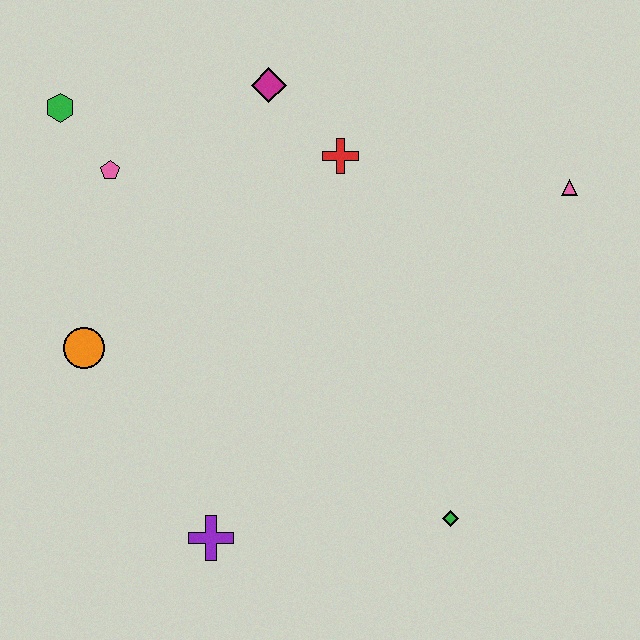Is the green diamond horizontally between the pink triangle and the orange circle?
Yes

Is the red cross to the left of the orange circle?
No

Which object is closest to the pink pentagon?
The green hexagon is closest to the pink pentagon.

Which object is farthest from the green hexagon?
The green diamond is farthest from the green hexagon.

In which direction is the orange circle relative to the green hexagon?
The orange circle is below the green hexagon.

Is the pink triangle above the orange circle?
Yes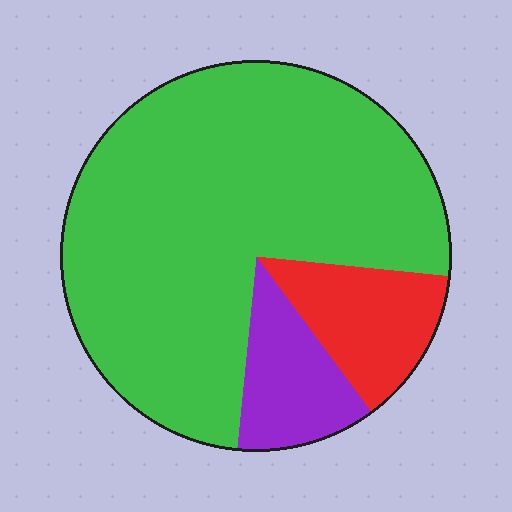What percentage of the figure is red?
Red takes up about one eighth (1/8) of the figure.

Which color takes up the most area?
Green, at roughly 75%.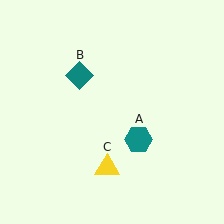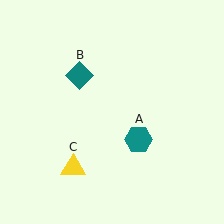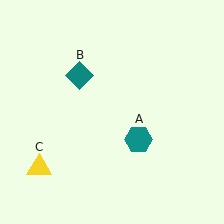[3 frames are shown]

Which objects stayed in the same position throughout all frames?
Teal hexagon (object A) and teal diamond (object B) remained stationary.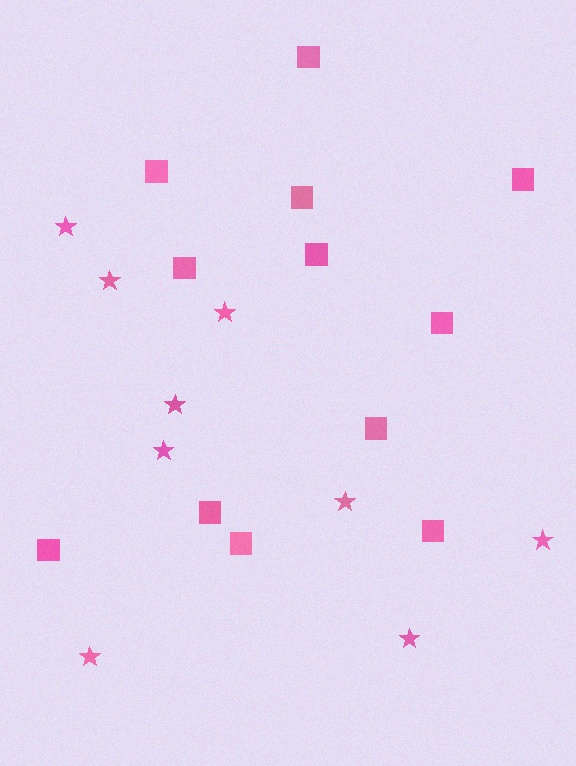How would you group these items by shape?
There are 2 groups: one group of squares (12) and one group of stars (9).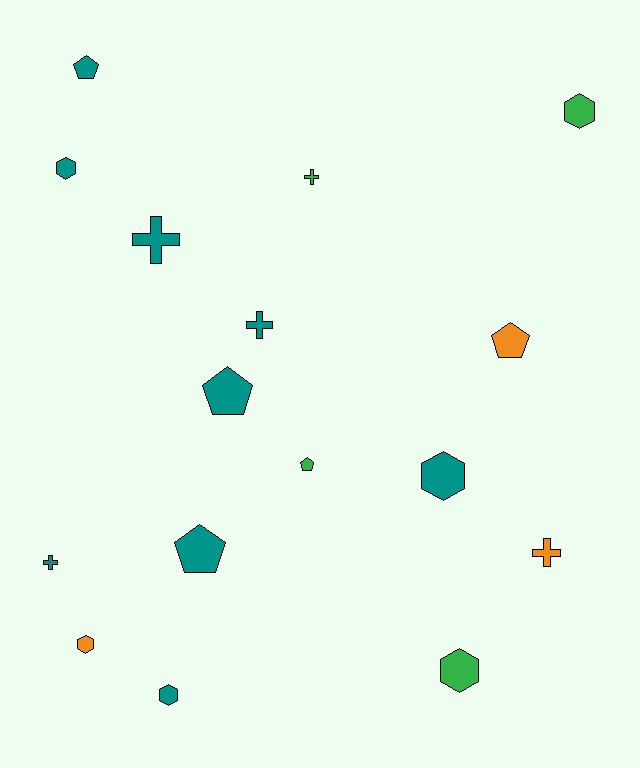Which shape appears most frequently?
Hexagon, with 6 objects.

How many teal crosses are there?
There are 3 teal crosses.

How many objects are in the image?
There are 16 objects.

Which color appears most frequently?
Teal, with 9 objects.